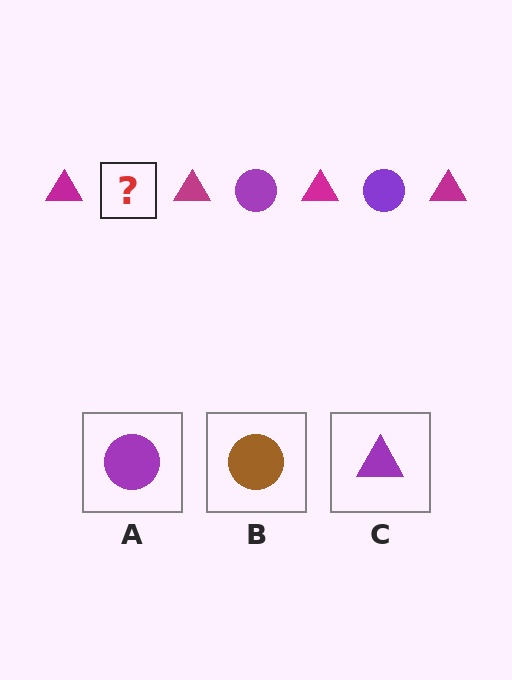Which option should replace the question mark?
Option A.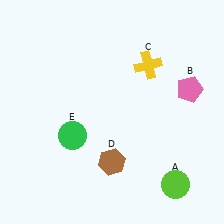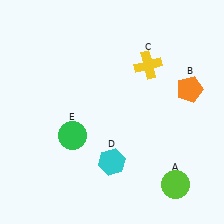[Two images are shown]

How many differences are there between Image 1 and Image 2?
There are 2 differences between the two images.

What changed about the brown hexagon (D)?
In Image 1, D is brown. In Image 2, it changed to cyan.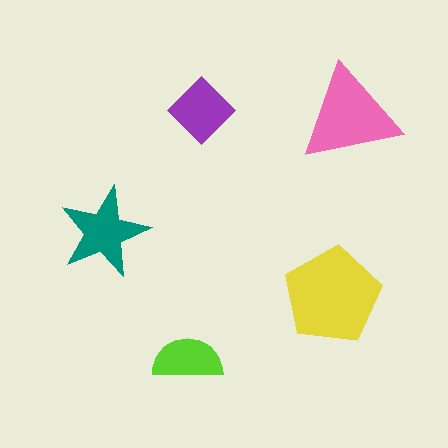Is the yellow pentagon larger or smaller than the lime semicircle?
Larger.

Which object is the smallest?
The lime semicircle.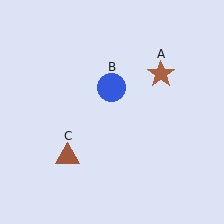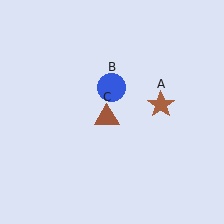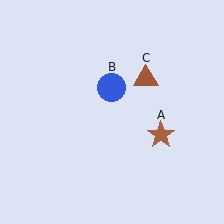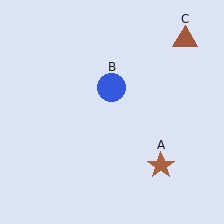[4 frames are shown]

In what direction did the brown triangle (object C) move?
The brown triangle (object C) moved up and to the right.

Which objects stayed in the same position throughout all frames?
Blue circle (object B) remained stationary.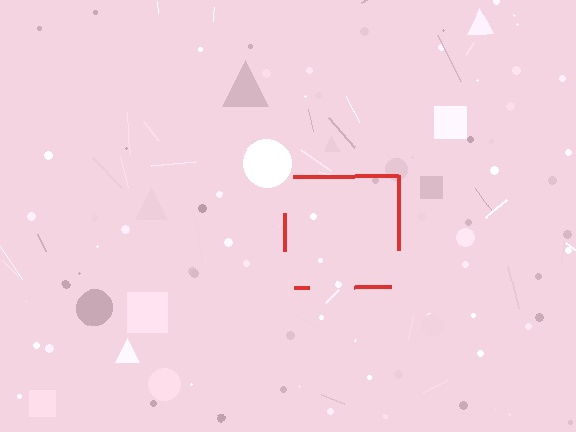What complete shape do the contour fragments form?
The contour fragments form a square.